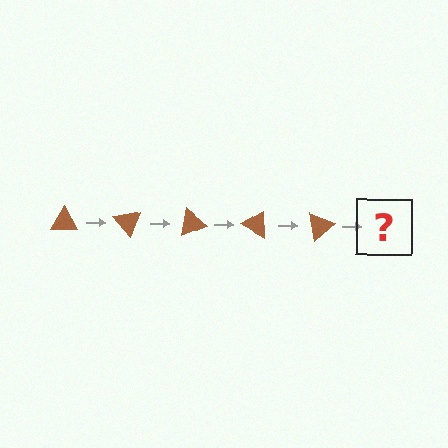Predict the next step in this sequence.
The next step is a brown triangle rotated 250 degrees.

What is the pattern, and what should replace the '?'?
The pattern is that the triangle rotates 50 degrees each step. The '?' should be a brown triangle rotated 250 degrees.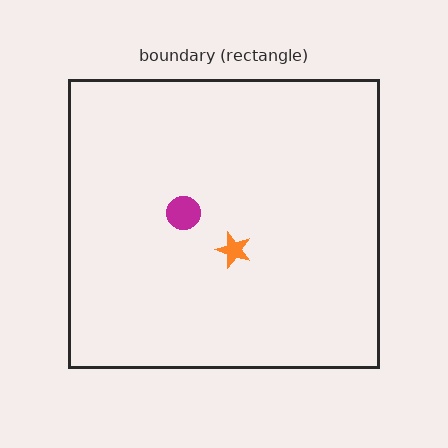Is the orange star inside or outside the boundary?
Inside.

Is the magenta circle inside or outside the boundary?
Inside.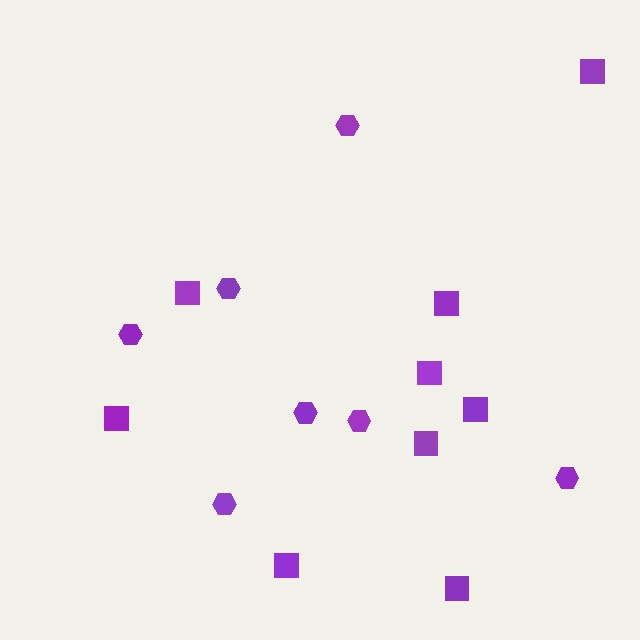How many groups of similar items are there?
There are 2 groups: one group of squares (9) and one group of hexagons (7).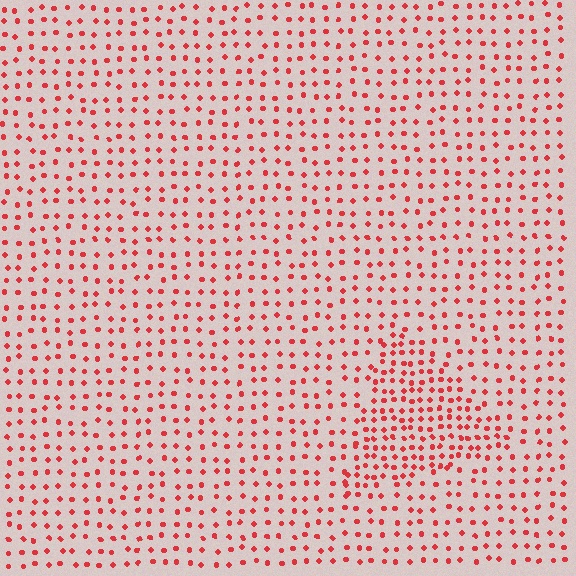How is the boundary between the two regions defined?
The boundary is defined by a change in element density (approximately 1.9x ratio). All elements are the same color, size, and shape.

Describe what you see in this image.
The image contains small red elements arranged at two different densities. A triangle-shaped region is visible where the elements are more densely packed than the surrounding area.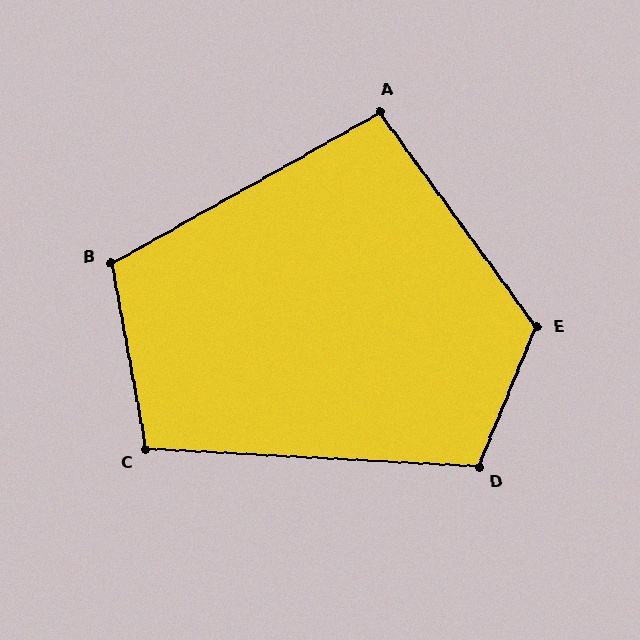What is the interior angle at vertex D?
Approximately 109 degrees (obtuse).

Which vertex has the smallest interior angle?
A, at approximately 97 degrees.